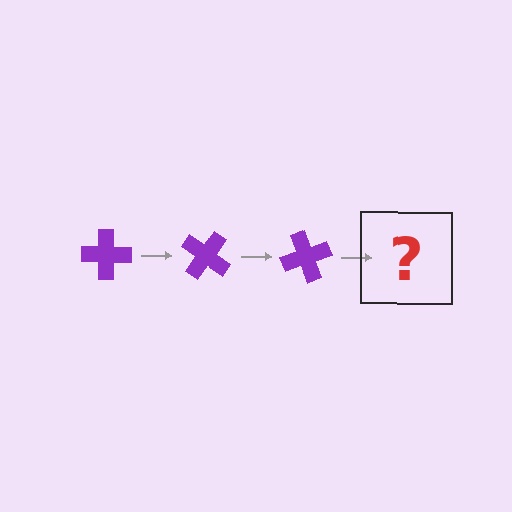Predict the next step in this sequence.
The next step is a purple cross rotated 105 degrees.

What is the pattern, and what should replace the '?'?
The pattern is that the cross rotates 35 degrees each step. The '?' should be a purple cross rotated 105 degrees.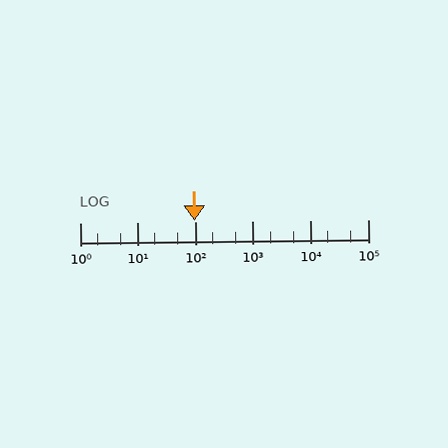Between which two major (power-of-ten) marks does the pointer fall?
The pointer is between 10 and 100.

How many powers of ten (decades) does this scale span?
The scale spans 5 decades, from 1 to 100000.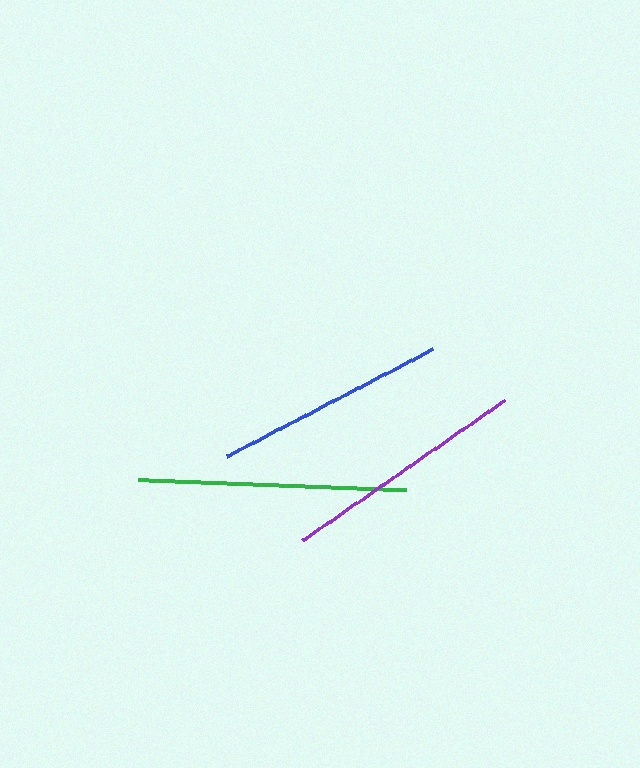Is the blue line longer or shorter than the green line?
The green line is longer than the blue line.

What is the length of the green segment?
The green segment is approximately 268 pixels long.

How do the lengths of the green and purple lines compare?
The green and purple lines are approximately the same length.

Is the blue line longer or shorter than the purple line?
The purple line is longer than the blue line.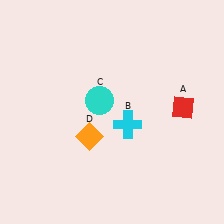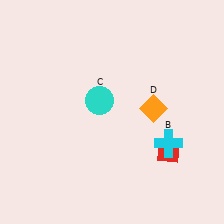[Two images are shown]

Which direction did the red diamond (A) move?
The red diamond (A) moved down.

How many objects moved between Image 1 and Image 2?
3 objects moved between the two images.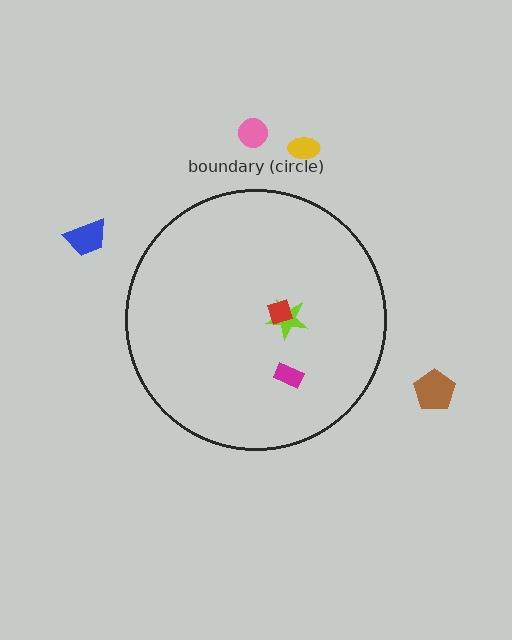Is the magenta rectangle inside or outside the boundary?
Inside.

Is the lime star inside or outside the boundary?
Inside.